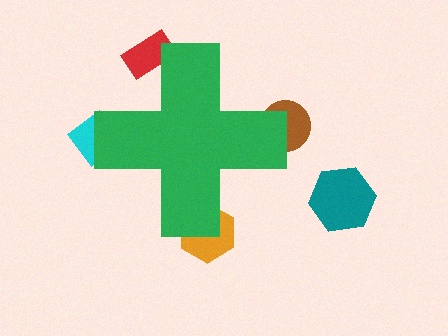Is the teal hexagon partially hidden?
No, the teal hexagon is fully visible.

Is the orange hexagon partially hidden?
Yes, the orange hexagon is partially hidden behind the green cross.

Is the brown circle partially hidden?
Yes, the brown circle is partially hidden behind the green cross.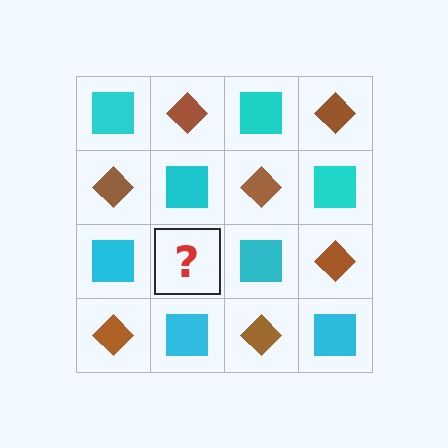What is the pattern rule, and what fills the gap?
The rule is that it alternates cyan square and brown diamond in a checkerboard pattern. The gap should be filled with a brown diamond.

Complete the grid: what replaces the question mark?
The question mark should be replaced with a brown diamond.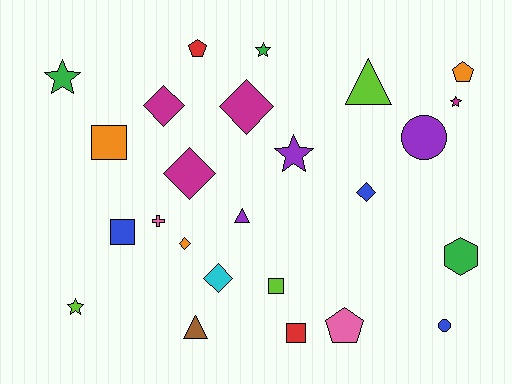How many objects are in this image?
There are 25 objects.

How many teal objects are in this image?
There are no teal objects.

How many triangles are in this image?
There are 3 triangles.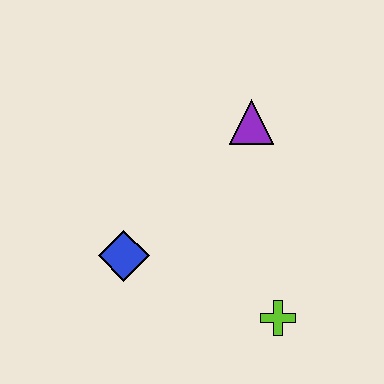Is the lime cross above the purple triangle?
No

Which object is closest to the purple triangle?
The blue diamond is closest to the purple triangle.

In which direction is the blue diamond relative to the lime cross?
The blue diamond is to the left of the lime cross.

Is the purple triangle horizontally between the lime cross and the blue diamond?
Yes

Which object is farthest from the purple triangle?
The lime cross is farthest from the purple triangle.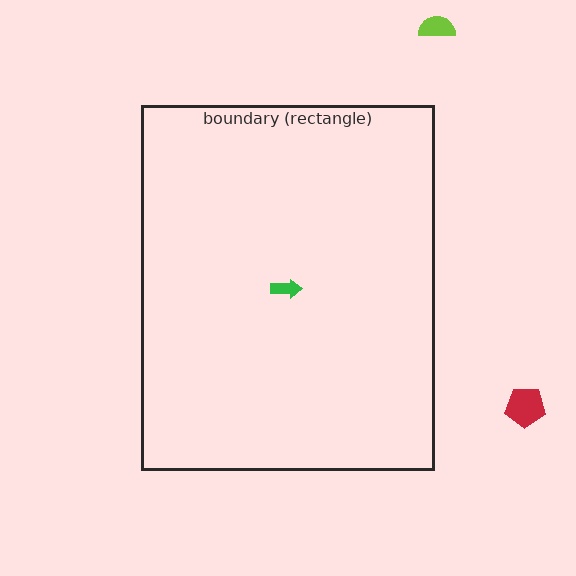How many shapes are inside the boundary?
1 inside, 2 outside.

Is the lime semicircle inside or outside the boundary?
Outside.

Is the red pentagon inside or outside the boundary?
Outside.